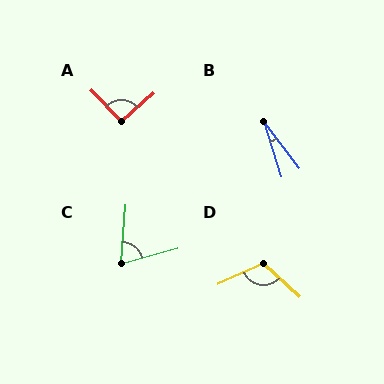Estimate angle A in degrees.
Approximately 93 degrees.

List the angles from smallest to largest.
B (20°), C (71°), A (93°), D (114°).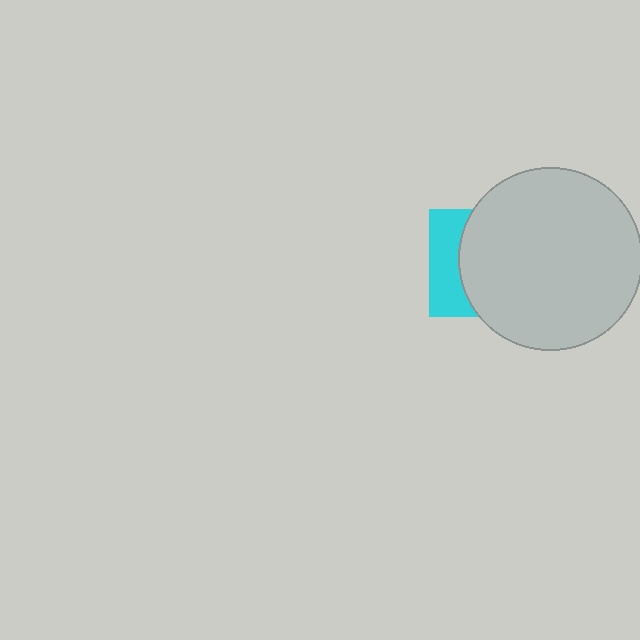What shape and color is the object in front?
The object in front is a light gray circle.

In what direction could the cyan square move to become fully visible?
The cyan square could move left. That would shift it out from behind the light gray circle entirely.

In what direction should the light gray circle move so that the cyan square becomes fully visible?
The light gray circle should move right. That is the shortest direction to clear the overlap and leave the cyan square fully visible.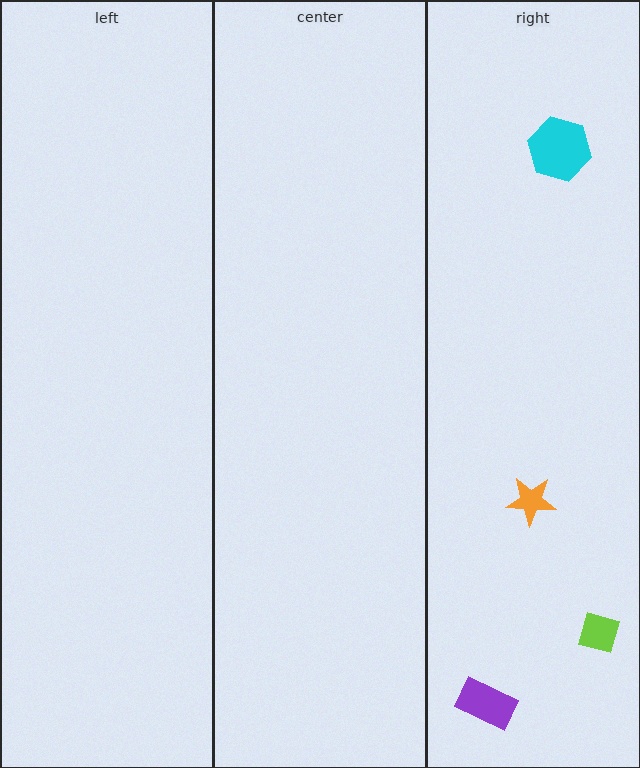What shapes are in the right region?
The purple rectangle, the cyan hexagon, the lime diamond, the orange star.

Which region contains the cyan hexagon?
The right region.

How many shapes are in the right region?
4.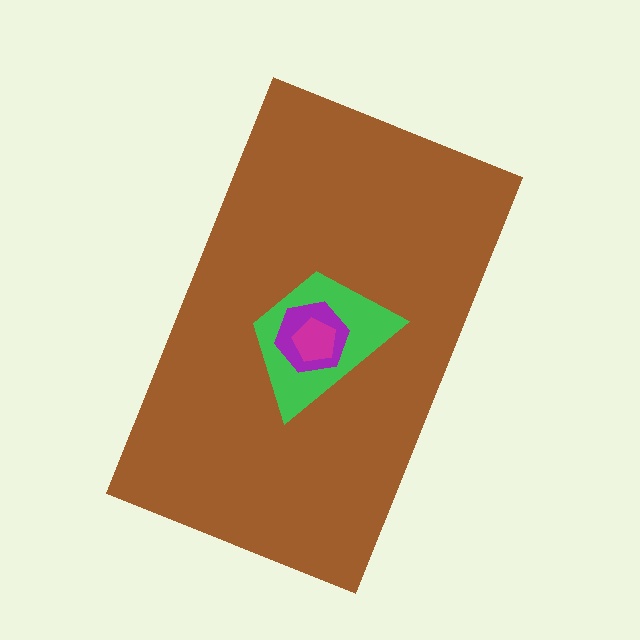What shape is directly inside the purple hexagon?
The magenta pentagon.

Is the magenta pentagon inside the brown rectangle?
Yes.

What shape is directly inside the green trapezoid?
The purple hexagon.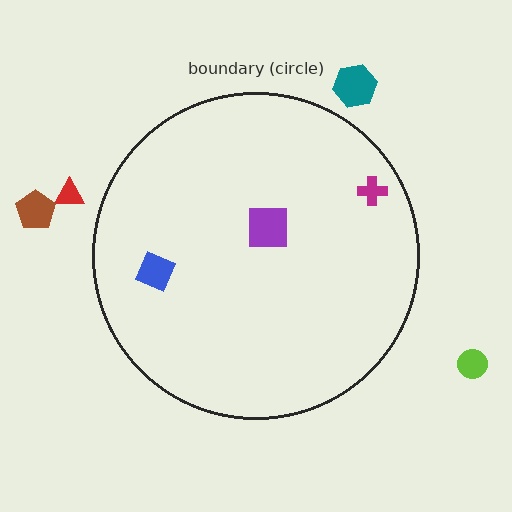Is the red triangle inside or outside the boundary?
Outside.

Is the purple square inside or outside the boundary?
Inside.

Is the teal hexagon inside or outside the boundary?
Outside.